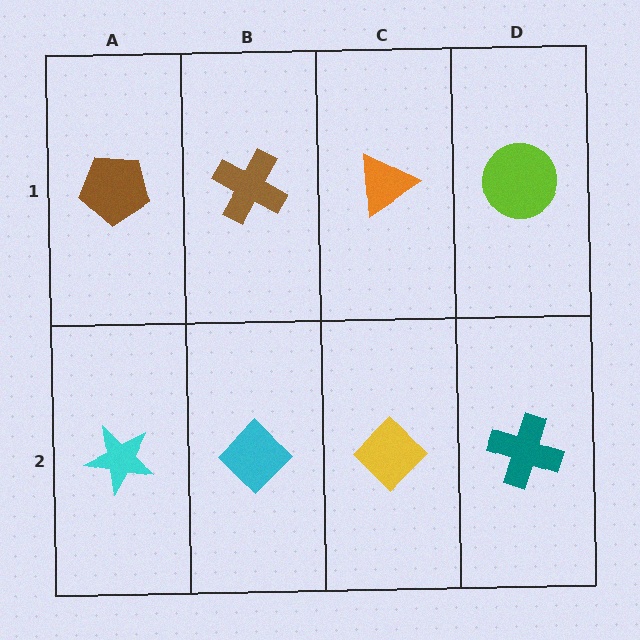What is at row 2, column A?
A cyan star.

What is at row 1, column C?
An orange triangle.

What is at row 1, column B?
A brown cross.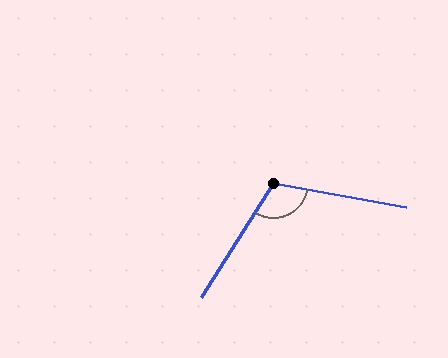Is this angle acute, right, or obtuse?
It is obtuse.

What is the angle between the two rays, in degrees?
Approximately 112 degrees.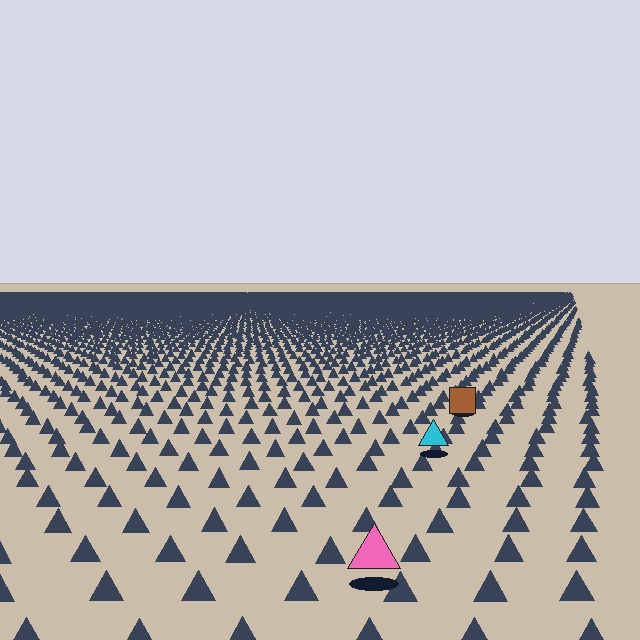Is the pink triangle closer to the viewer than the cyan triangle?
Yes. The pink triangle is closer — you can tell from the texture gradient: the ground texture is coarser near it.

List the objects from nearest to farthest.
From nearest to farthest: the pink triangle, the cyan triangle, the brown square.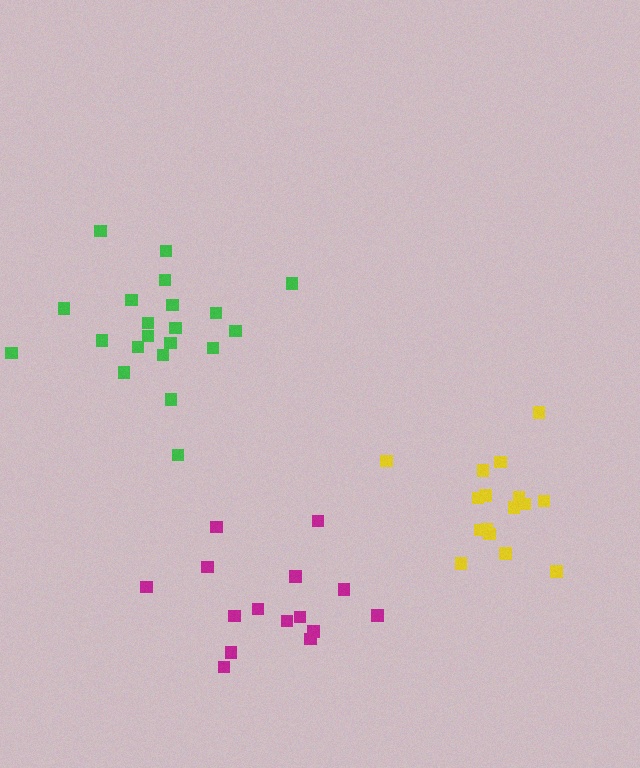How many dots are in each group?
Group 1: 15 dots, Group 2: 21 dots, Group 3: 16 dots (52 total).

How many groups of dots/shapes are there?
There are 3 groups.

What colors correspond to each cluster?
The clusters are colored: magenta, green, yellow.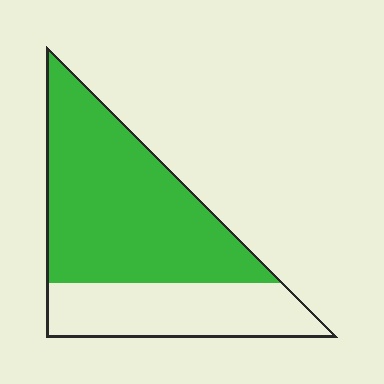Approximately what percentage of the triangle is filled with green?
Approximately 65%.